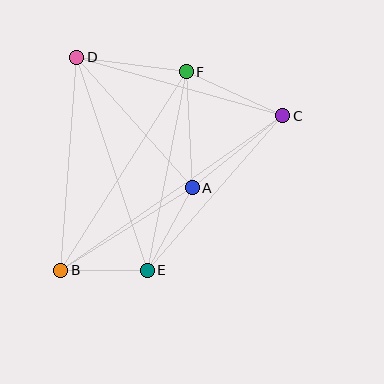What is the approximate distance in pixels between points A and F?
The distance between A and F is approximately 116 pixels.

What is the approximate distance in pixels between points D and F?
The distance between D and F is approximately 110 pixels.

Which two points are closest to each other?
Points B and E are closest to each other.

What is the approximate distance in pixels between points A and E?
The distance between A and E is approximately 94 pixels.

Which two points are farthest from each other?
Points B and C are farthest from each other.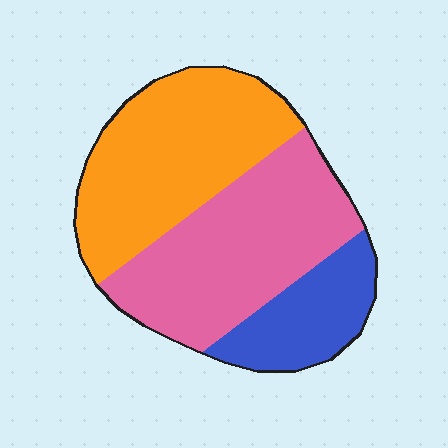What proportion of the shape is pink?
Pink takes up about two fifths (2/5) of the shape.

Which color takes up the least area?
Blue, at roughly 20%.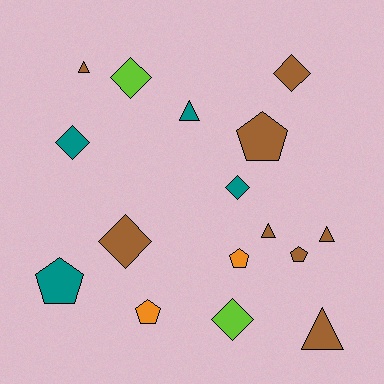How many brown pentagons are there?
There are 2 brown pentagons.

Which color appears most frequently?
Brown, with 8 objects.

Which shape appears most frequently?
Diamond, with 6 objects.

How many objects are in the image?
There are 16 objects.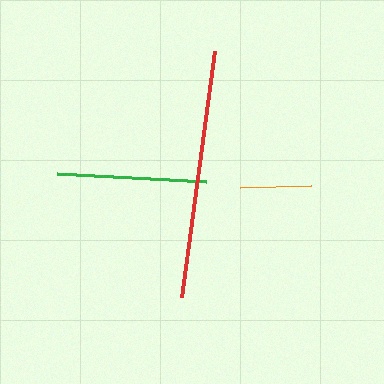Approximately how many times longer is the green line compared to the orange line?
The green line is approximately 2.1 times the length of the orange line.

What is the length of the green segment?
The green segment is approximately 149 pixels long.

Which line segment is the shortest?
The orange line is the shortest at approximately 72 pixels.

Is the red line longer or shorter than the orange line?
The red line is longer than the orange line.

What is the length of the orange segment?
The orange segment is approximately 72 pixels long.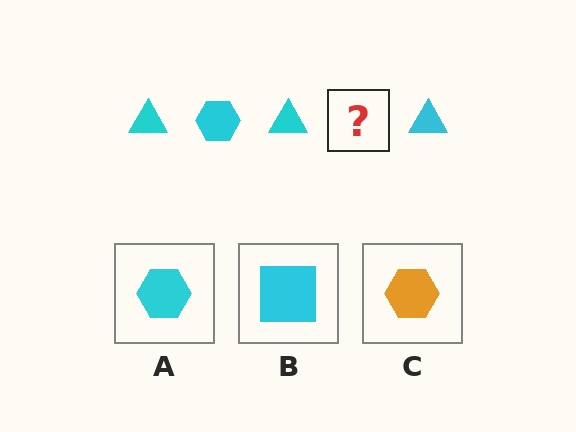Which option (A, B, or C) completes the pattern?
A.